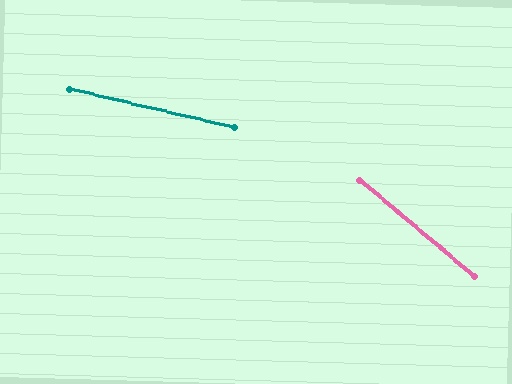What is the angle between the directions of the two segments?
Approximately 27 degrees.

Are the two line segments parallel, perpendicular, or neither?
Neither parallel nor perpendicular — they differ by about 27°.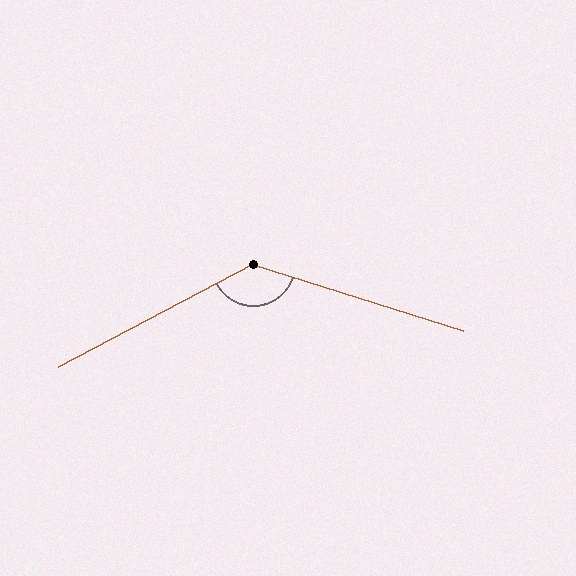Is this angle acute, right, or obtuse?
It is obtuse.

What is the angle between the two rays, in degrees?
Approximately 135 degrees.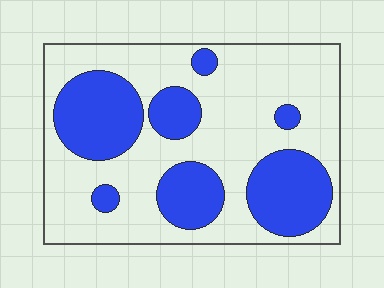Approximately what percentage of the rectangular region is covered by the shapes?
Approximately 35%.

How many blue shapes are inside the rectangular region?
7.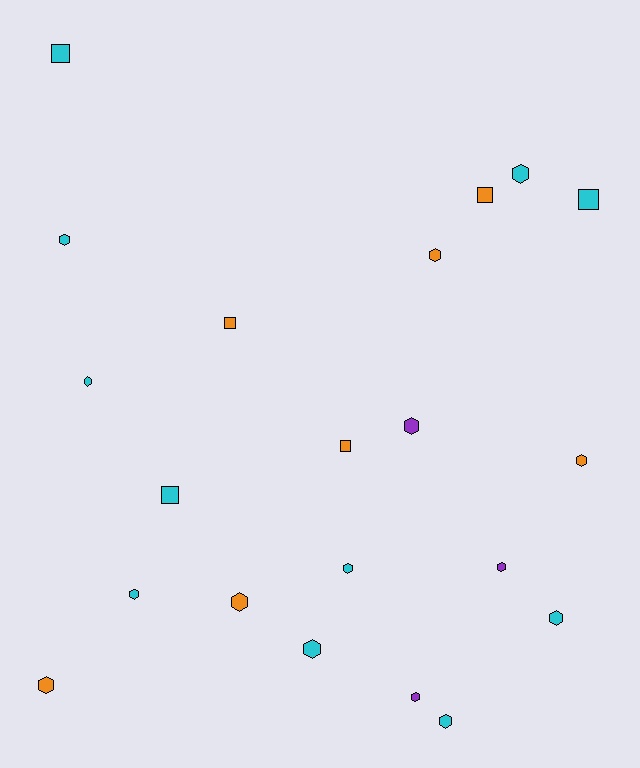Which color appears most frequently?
Cyan, with 11 objects.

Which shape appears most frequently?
Hexagon, with 15 objects.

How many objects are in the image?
There are 21 objects.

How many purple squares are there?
There are no purple squares.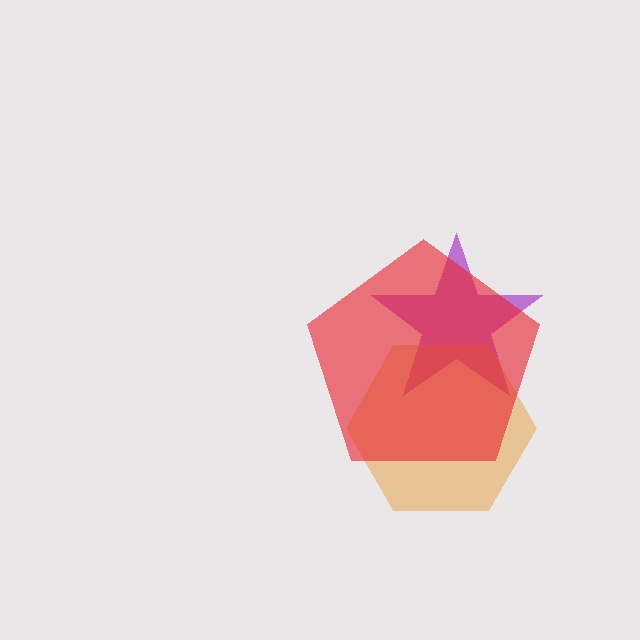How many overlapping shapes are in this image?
There are 3 overlapping shapes in the image.